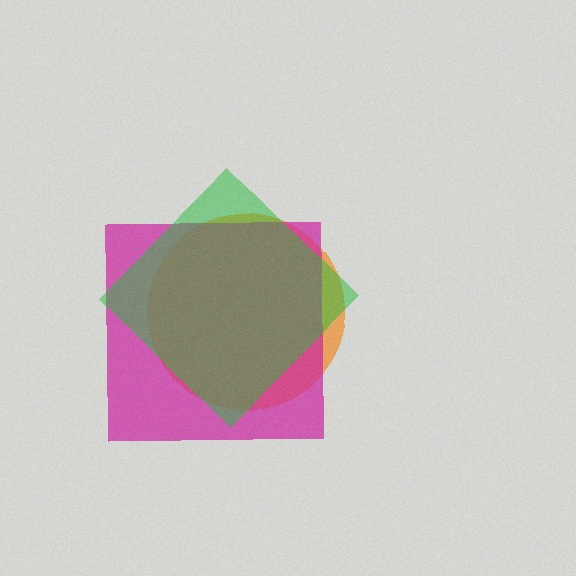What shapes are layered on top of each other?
The layered shapes are: an orange circle, a magenta square, a green diamond.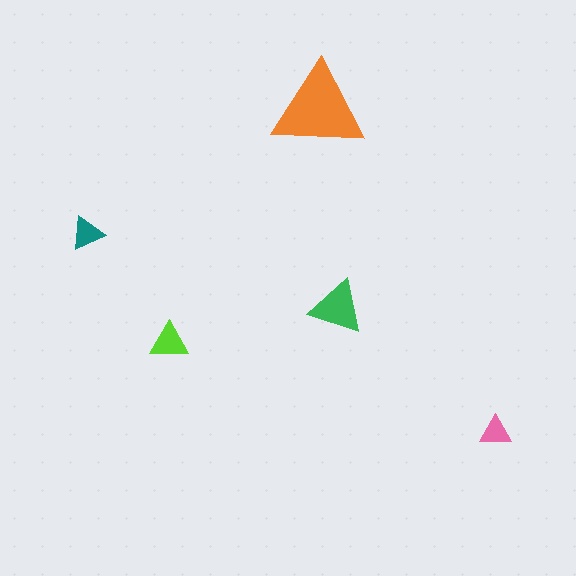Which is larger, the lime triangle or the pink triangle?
The lime one.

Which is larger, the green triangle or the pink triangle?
The green one.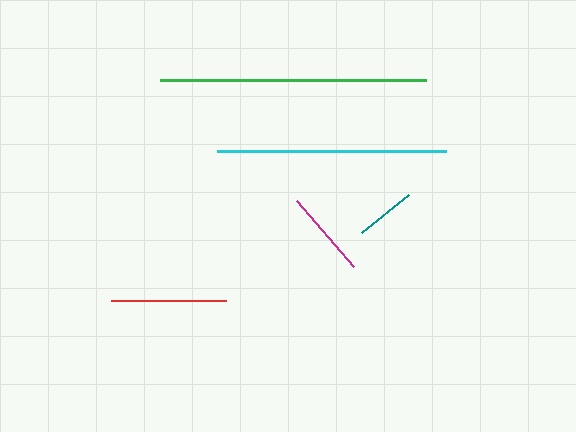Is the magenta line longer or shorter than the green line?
The green line is longer than the magenta line.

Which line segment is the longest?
The green line is the longest at approximately 266 pixels.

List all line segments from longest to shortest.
From longest to shortest: green, cyan, red, magenta, teal.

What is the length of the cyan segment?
The cyan segment is approximately 229 pixels long.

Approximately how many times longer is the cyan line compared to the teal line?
The cyan line is approximately 3.8 times the length of the teal line.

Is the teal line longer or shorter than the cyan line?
The cyan line is longer than the teal line.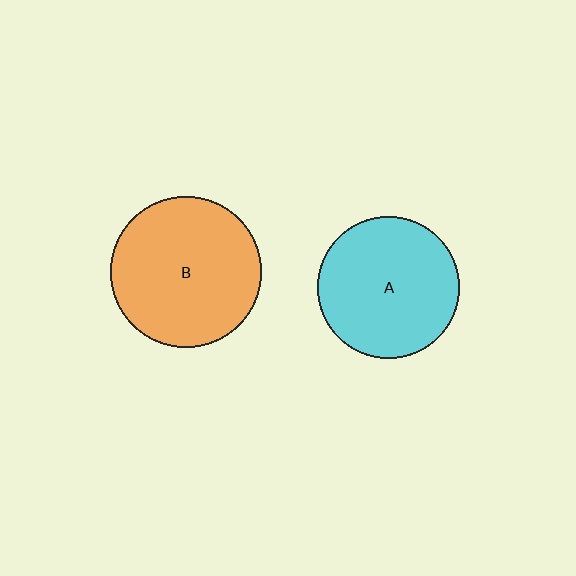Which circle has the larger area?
Circle B (orange).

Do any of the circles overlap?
No, none of the circles overlap.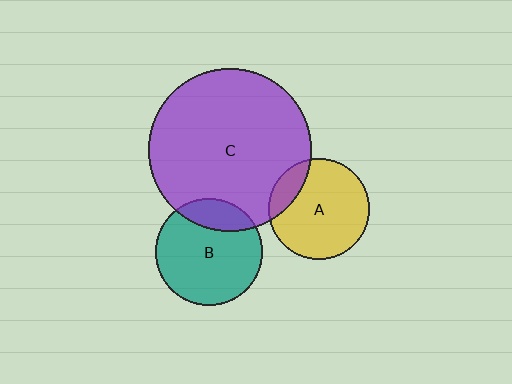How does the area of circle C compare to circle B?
Approximately 2.3 times.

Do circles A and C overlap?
Yes.